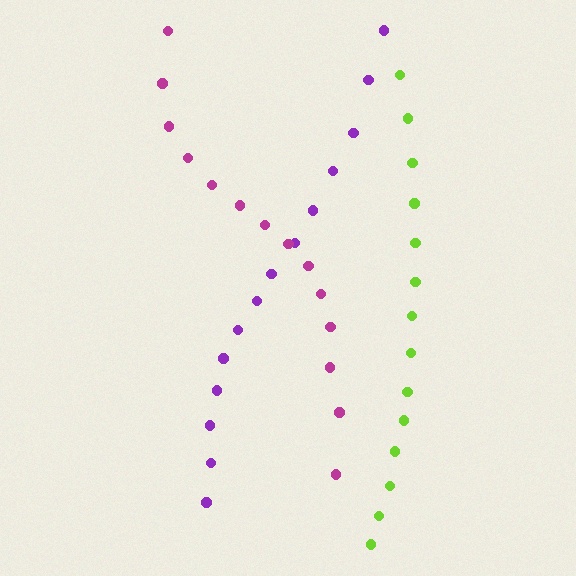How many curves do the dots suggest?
There are 3 distinct paths.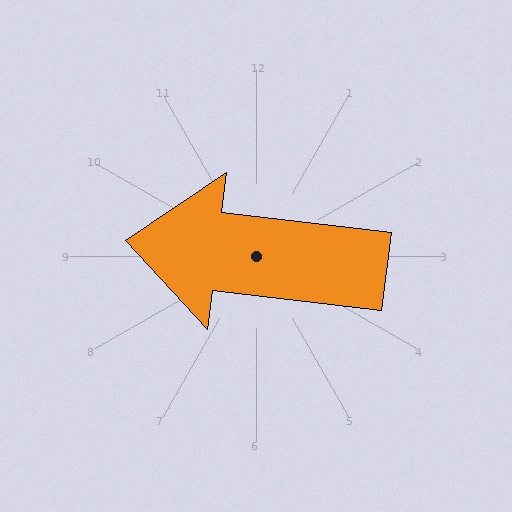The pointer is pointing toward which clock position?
Roughly 9 o'clock.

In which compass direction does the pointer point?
West.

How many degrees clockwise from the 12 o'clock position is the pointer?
Approximately 277 degrees.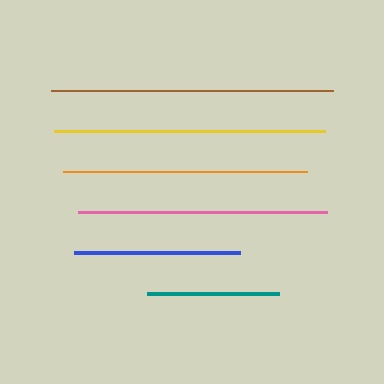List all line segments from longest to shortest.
From longest to shortest: brown, yellow, pink, orange, blue, teal.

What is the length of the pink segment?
The pink segment is approximately 249 pixels long.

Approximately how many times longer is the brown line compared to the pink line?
The brown line is approximately 1.1 times the length of the pink line.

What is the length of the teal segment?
The teal segment is approximately 131 pixels long.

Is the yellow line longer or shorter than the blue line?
The yellow line is longer than the blue line.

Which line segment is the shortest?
The teal line is the shortest at approximately 131 pixels.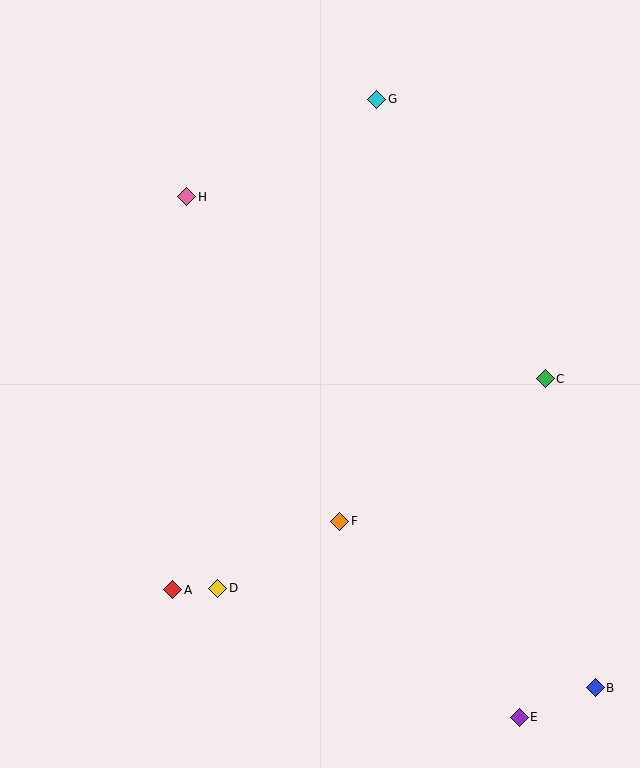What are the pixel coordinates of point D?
Point D is at (218, 588).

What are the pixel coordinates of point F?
Point F is at (340, 521).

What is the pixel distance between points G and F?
The distance between G and F is 424 pixels.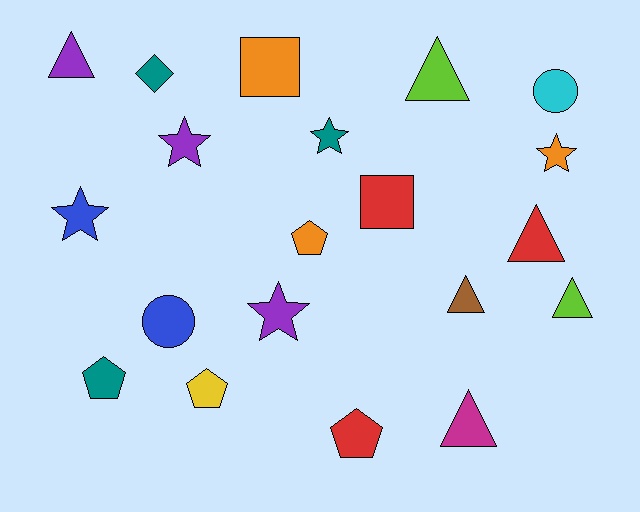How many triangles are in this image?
There are 6 triangles.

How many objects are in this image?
There are 20 objects.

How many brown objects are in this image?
There is 1 brown object.